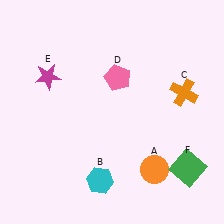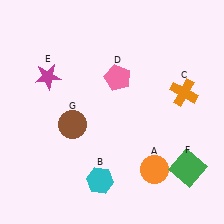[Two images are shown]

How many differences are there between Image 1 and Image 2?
There is 1 difference between the two images.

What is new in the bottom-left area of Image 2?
A brown circle (G) was added in the bottom-left area of Image 2.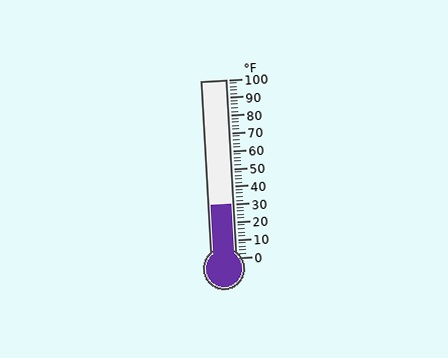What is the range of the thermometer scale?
The thermometer scale ranges from 0°F to 100°F.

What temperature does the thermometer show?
The thermometer shows approximately 30°F.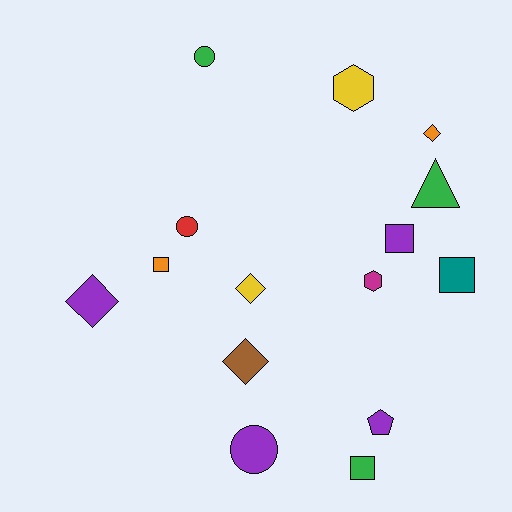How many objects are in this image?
There are 15 objects.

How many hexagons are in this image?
There are 2 hexagons.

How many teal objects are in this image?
There is 1 teal object.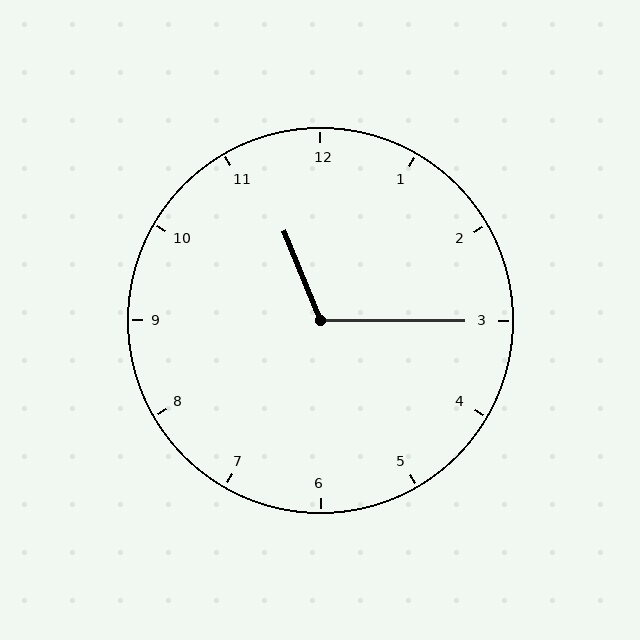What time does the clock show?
11:15.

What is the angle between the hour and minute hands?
Approximately 112 degrees.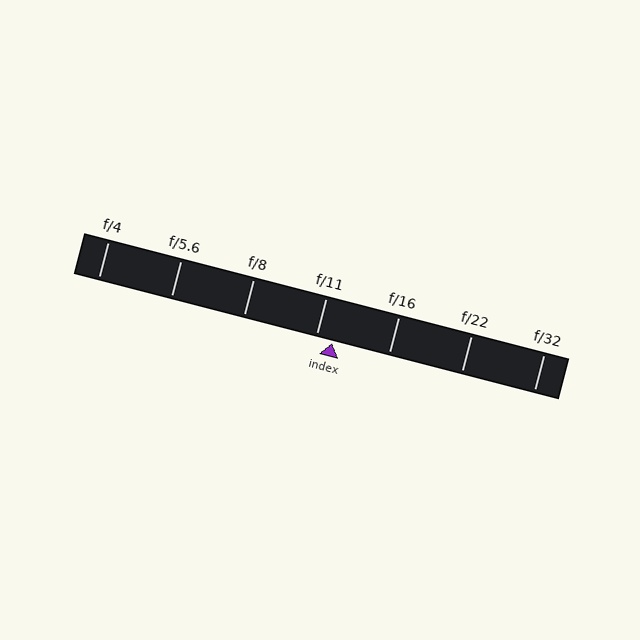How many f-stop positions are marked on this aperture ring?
There are 7 f-stop positions marked.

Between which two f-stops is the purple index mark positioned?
The index mark is between f/11 and f/16.